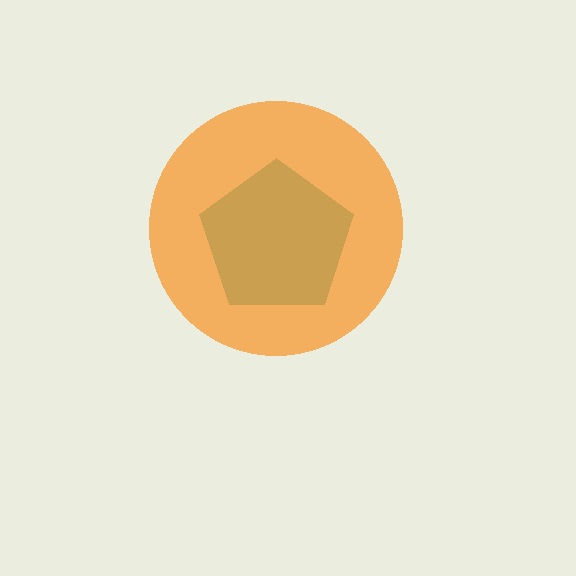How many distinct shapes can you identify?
There are 2 distinct shapes: a teal pentagon, an orange circle.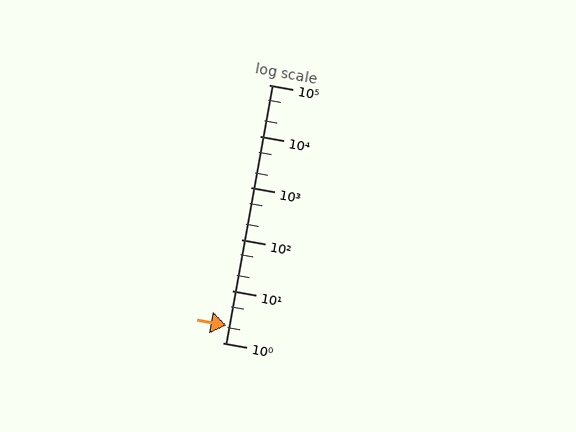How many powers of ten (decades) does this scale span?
The scale spans 5 decades, from 1 to 100000.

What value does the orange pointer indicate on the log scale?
The pointer indicates approximately 2.2.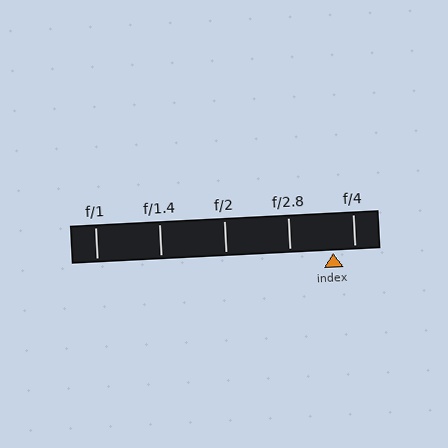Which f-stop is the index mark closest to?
The index mark is closest to f/4.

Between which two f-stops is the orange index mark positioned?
The index mark is between f/2.8 and f/4.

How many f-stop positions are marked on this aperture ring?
There are 5 f-stop positions marked.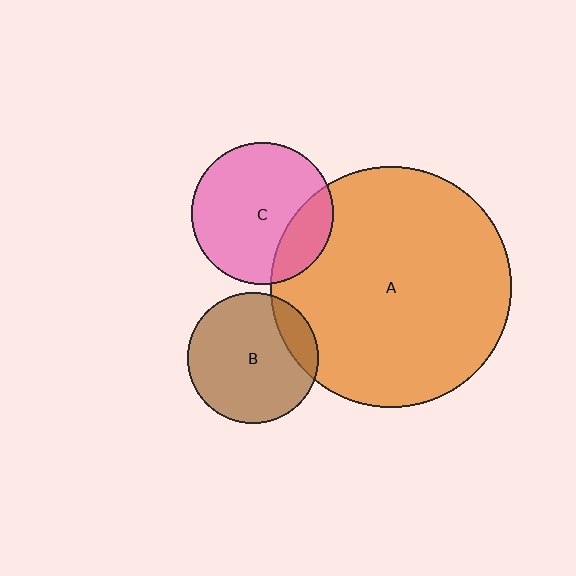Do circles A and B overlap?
Yes.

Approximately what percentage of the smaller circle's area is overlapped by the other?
Approximately 15%.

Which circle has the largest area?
Circle A (orange).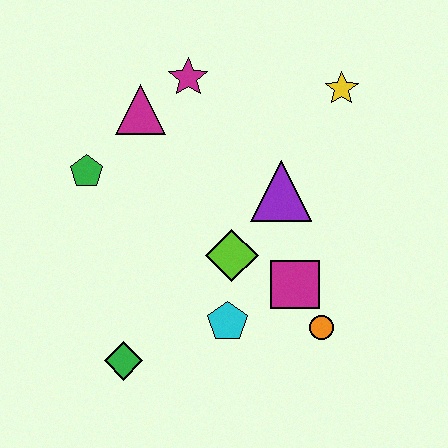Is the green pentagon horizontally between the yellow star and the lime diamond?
No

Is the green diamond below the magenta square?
Yes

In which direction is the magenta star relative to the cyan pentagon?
The magenta star is above the cyan pentagon.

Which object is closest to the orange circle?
The magenta square is closest to the orange circle.